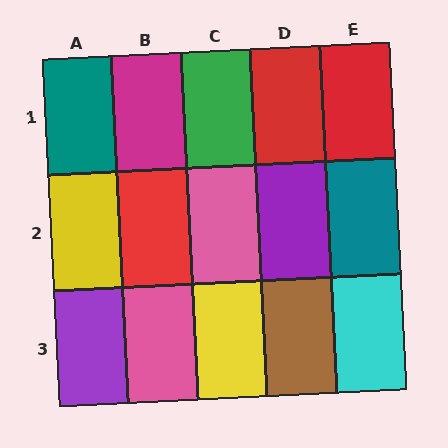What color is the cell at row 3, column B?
Pink.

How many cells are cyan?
1 cell is cyan.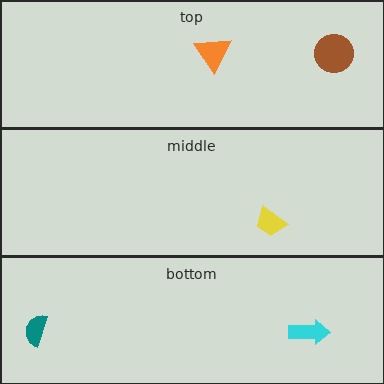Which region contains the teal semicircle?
The bottom region.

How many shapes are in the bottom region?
2.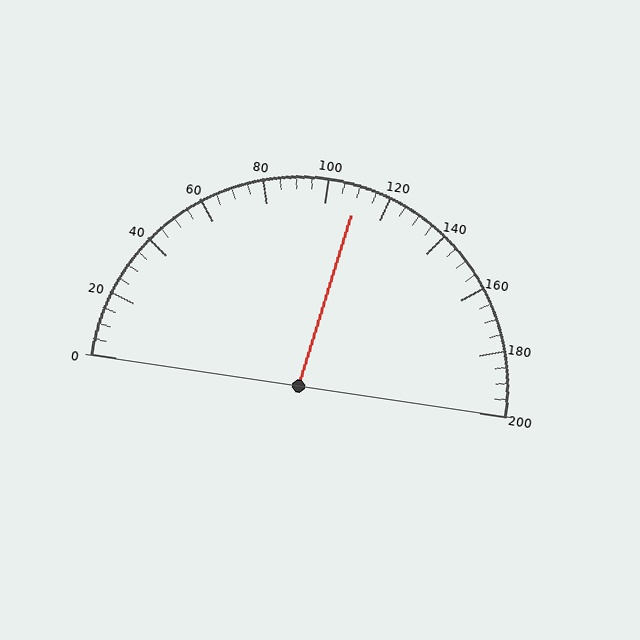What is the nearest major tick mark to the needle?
The nearest major tick mark is 120.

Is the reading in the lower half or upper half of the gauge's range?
The reading is in the upper half of the range (0 to 200).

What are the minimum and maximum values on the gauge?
The gauge ranges from 0 to 200.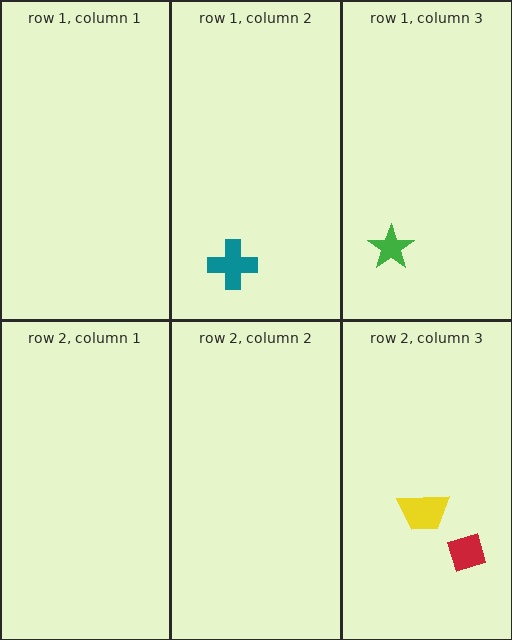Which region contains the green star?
The row 1, column 3 region.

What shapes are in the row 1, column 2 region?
The teal cross.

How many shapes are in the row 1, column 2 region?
1.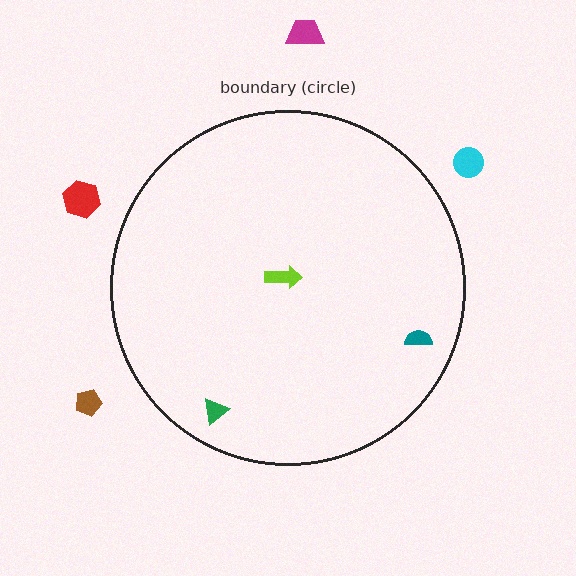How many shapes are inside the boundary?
3 inside, 4 outside.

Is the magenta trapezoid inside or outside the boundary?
Outside.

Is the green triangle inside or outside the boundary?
Inside.